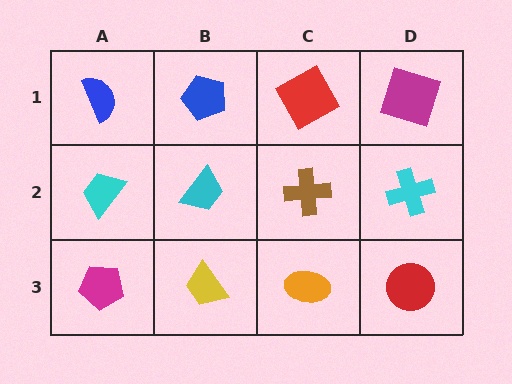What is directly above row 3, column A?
A cyan trapezoid.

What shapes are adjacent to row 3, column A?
A cyan trapezoid (row 2, column A), a yellow trapezoid (row 3, column B).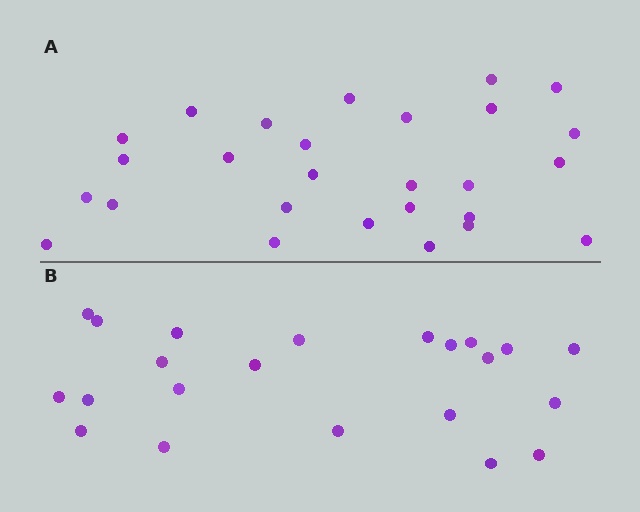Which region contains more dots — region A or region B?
Region A (the top region) has more dots.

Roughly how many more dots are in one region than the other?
Region A has about 5 more dots than region B.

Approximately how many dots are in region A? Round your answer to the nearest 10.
About 30 dots. (The exact count is 27, which rounds to 30.)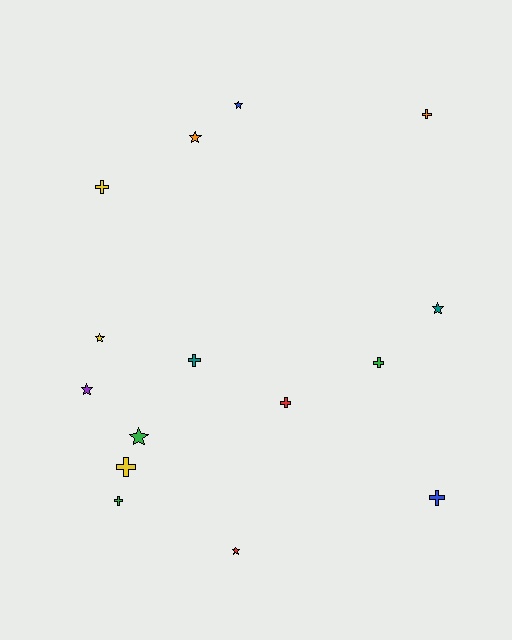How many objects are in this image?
There are 15 objects.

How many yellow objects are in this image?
There are 3 yellow objects.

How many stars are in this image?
There are 7 stars.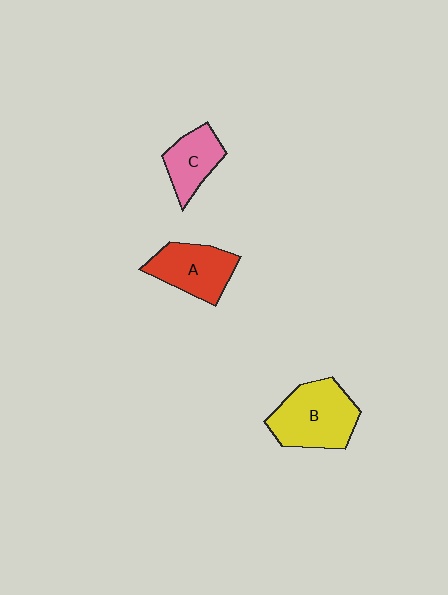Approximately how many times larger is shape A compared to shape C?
Approximately 1.3 times.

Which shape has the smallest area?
Shape C (pink).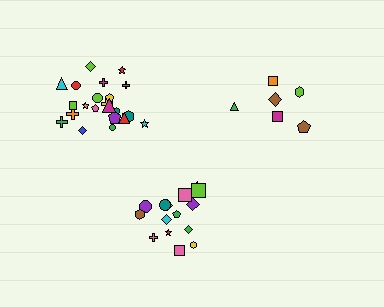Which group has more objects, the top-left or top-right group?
The top-left group.